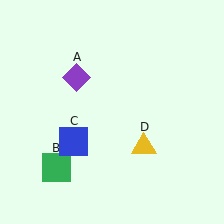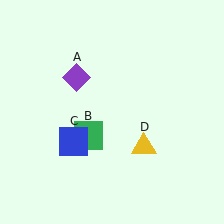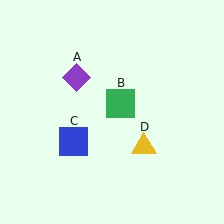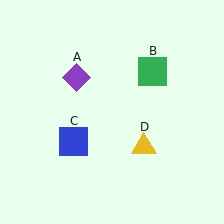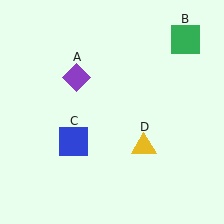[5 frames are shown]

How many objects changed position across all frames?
1 object changed position: green square (object B).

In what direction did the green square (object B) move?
The green square (object B) moved up and to the right.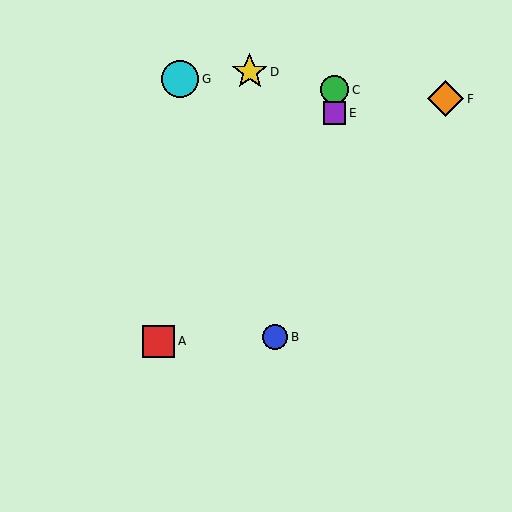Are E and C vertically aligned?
Yes, both are at x≈335.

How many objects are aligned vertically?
2 objects (C, E) are aligned vertically.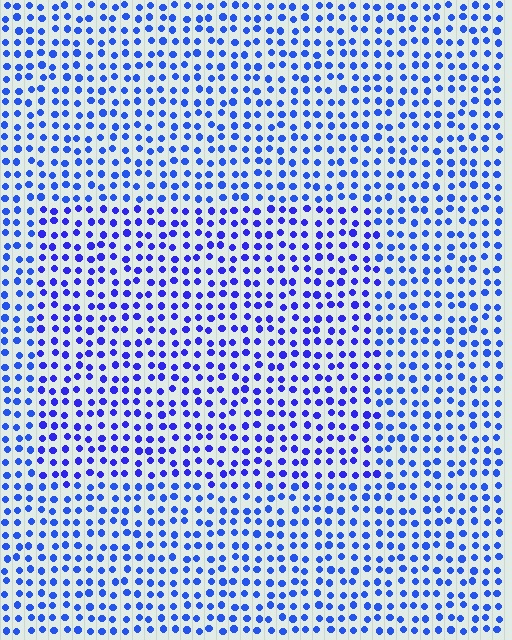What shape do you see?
I see a rectangle.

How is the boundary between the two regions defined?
The boundary is defined purely by a slight shift in hue (about 17 degrees). Spacing, size, and orientation are identical on both sides.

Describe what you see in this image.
The image is filled with small blue elements in a uniform arrangement. A rectangle-shaped region is visible where the elements are tinted to a slightly different hue, forming a subtle color boundary.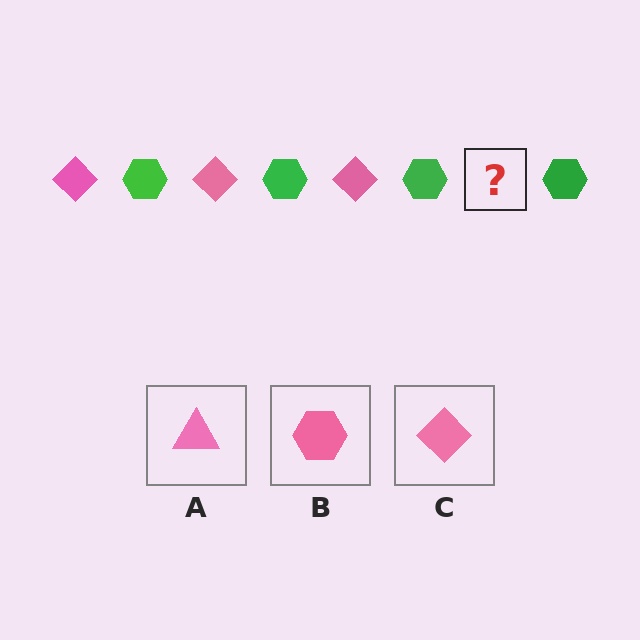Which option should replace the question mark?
Option C.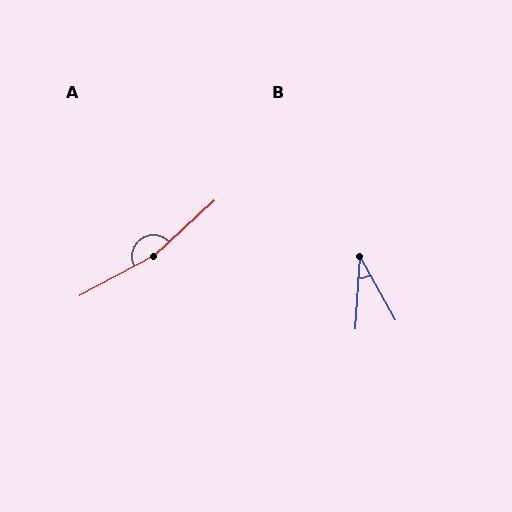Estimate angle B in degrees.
Approximately 32 degrees.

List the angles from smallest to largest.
B (32°), A (166°).